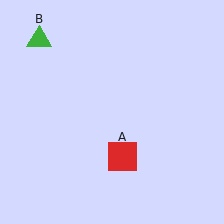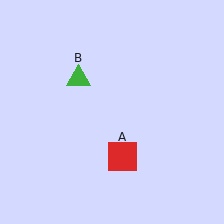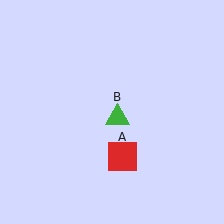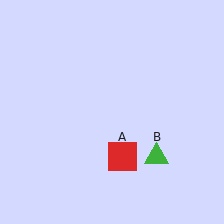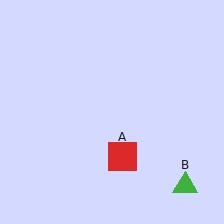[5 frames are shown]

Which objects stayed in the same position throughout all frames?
Red square (object A) remained stationary.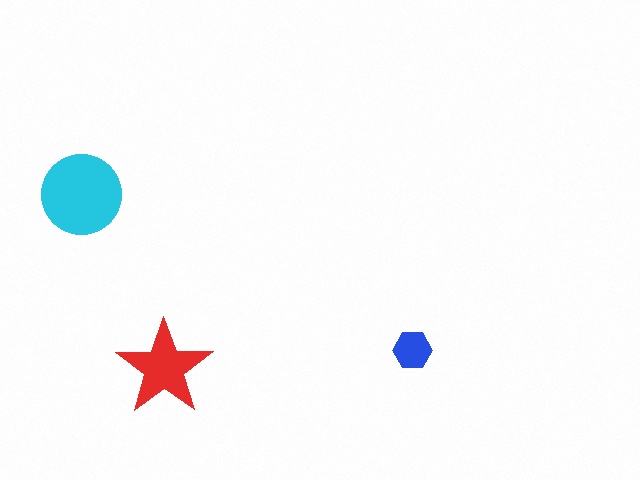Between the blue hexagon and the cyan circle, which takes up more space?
The cyan circle.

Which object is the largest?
The cyan circle.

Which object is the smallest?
The blue hexagon.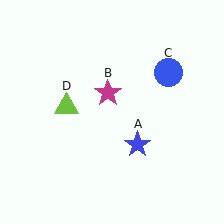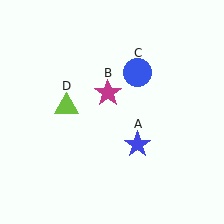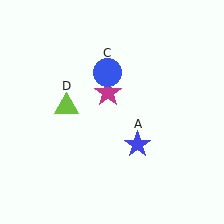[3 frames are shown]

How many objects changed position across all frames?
1 object changed position: blue circle (object C).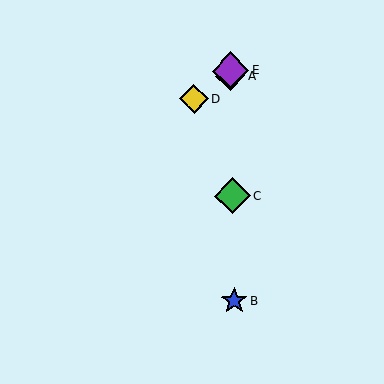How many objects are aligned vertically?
4 objects (A, B, C, E) are aligned vertically.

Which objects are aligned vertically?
Objects A, B, C, E are aligned vertically.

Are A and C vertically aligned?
Yes, both are at x≈230.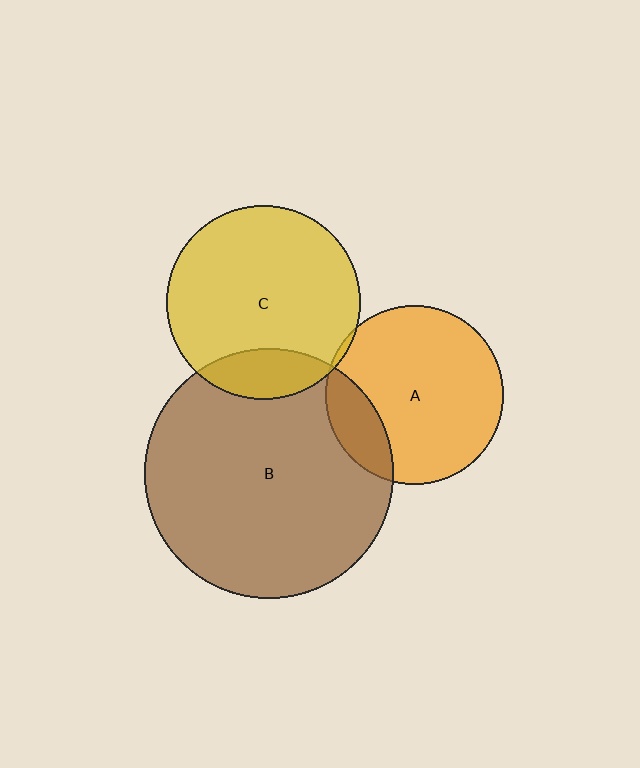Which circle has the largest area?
Circle B (brown).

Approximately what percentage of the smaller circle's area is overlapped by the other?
Approximately 15%.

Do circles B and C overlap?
Yes.